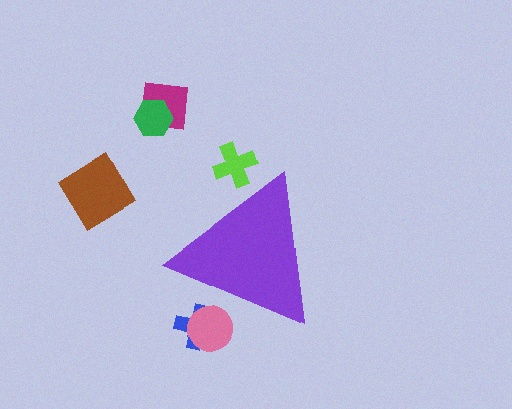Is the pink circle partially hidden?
Yes, the pink circle is partially hidden behind the purple triangle.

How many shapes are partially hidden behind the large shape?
3 shapes are partially hidden.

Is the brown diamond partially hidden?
No, the brown diamond is fully visible.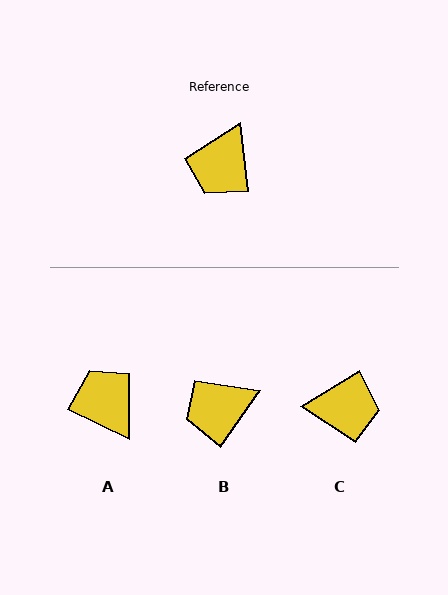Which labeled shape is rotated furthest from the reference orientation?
A, about 123 degrees away.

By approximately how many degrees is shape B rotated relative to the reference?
Approximately 42 degrees clockwise.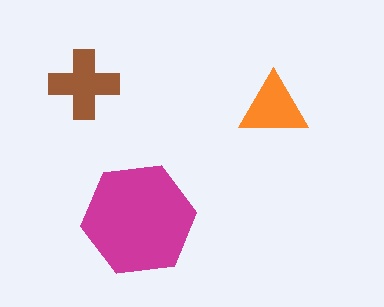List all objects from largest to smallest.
The magenta hexagon, the brown cross, the orange triangle.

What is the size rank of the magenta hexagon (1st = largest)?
1st.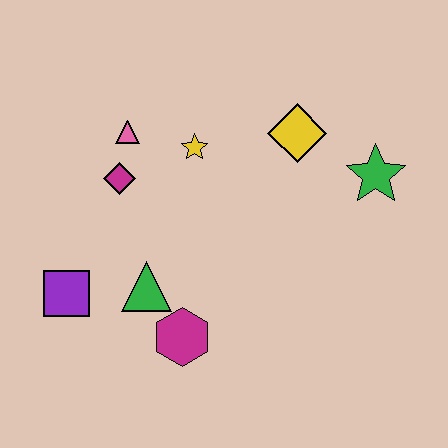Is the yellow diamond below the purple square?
No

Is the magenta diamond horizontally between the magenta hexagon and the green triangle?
No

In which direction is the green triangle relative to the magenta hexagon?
The green triangle is above the magenta hexagon.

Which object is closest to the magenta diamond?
The pink triangle is closest to the magenta diamond.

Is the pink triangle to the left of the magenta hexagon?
Yes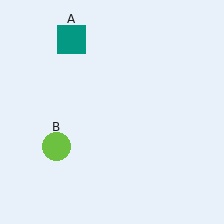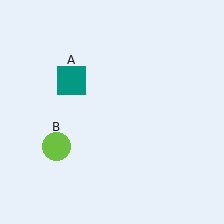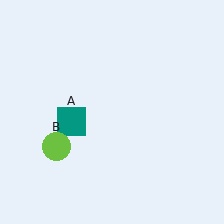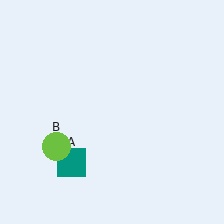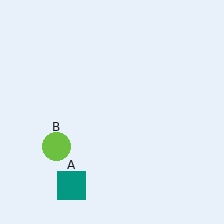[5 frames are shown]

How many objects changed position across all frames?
1 object changed position: teal square (object A).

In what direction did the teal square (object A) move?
The teal square (object A) moved down.